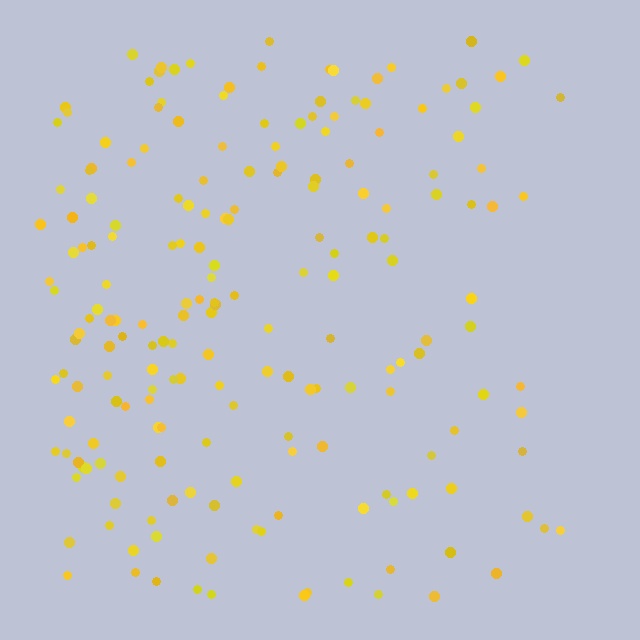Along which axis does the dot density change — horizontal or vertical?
Horizontal.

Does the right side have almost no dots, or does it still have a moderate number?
Still a moderate number, just noticeably fewer than the left.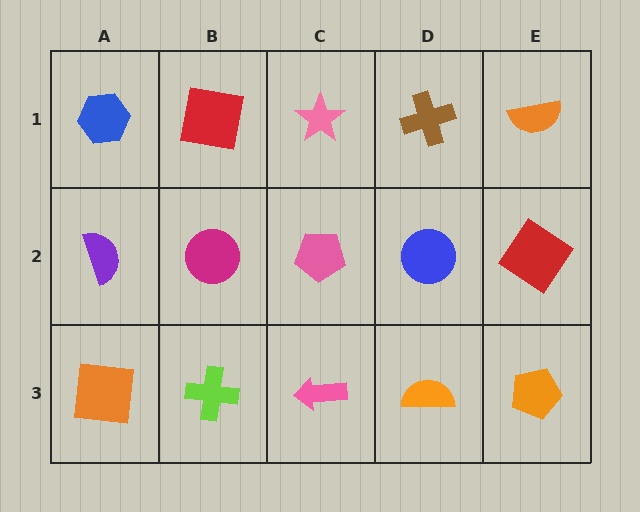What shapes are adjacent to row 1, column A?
A purple semicircle (row 2, column A), a red square (row 1, column B).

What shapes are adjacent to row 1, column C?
A pink pentagon (row 2, column C), a red square (row 1, column B), a brown cross (row 1, column D).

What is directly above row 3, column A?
A purple semicircle.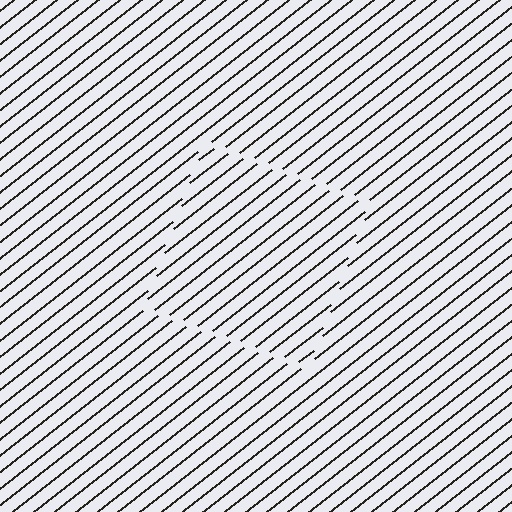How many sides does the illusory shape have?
4 sides — the line-ends trace a square.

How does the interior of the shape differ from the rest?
The interior of the shape contains the same grating, shifted by half a period — the contour is defined by the phase discontinuity where line-ends from the inner and outer gratings abut.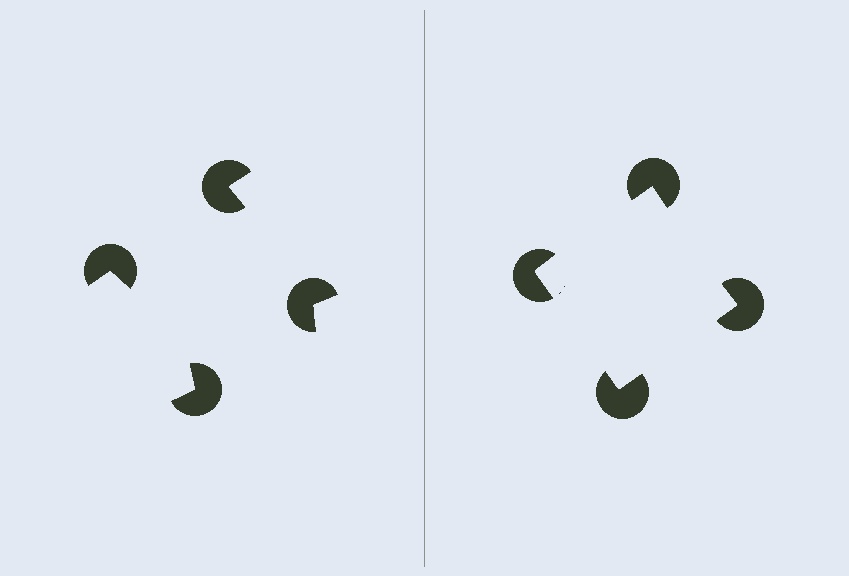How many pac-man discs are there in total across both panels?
8 — 4 on each side.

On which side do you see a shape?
An illusory square appears on the right side. On the left side the wedge cuts are rotated, so no coherent shape forms.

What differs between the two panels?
The pac-man discs are positioned identically on both sides; only the wedge orientations differ. On the right they align to a square; on the left they are misaligned.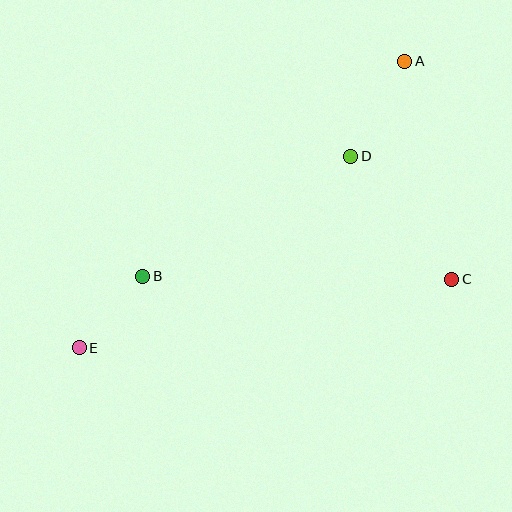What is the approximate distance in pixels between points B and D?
The distance between B and D is approximately 240 pixels.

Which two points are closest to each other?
Points B and E are closest to each other.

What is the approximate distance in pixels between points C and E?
The distance between C and E is approximately 379 pixels.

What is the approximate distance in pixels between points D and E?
The distance between D and E is approximately 332 pixels.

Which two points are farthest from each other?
Points A and E are farthest from each other.